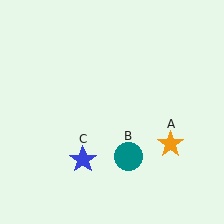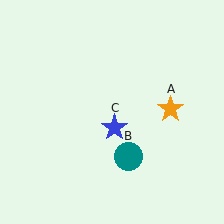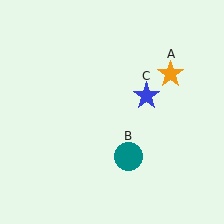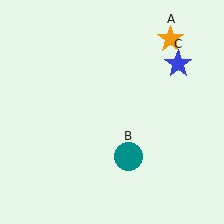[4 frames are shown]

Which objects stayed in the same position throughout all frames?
Teal circle (object B) remained stationary.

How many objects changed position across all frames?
2 objects changed position: orange star (object A), blue star (object C).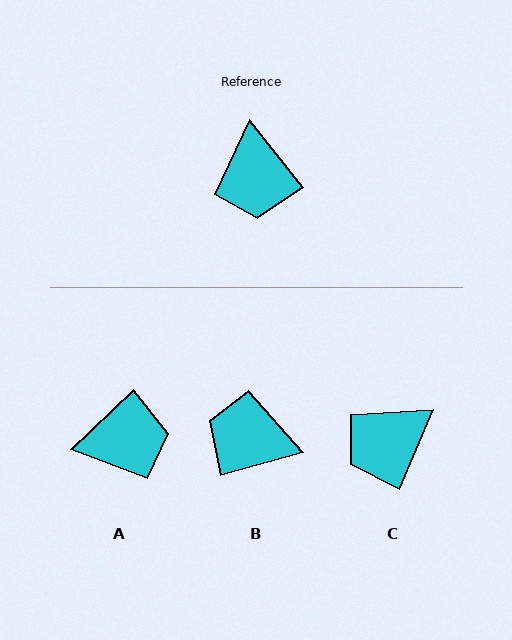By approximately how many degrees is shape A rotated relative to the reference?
Approximately 95 degrees counter-clockwise.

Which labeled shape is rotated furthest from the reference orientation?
B, about 113 degrees away.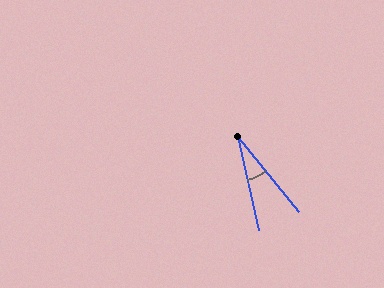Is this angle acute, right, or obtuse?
It is acute.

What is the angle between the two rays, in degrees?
Approximately 26 degrees.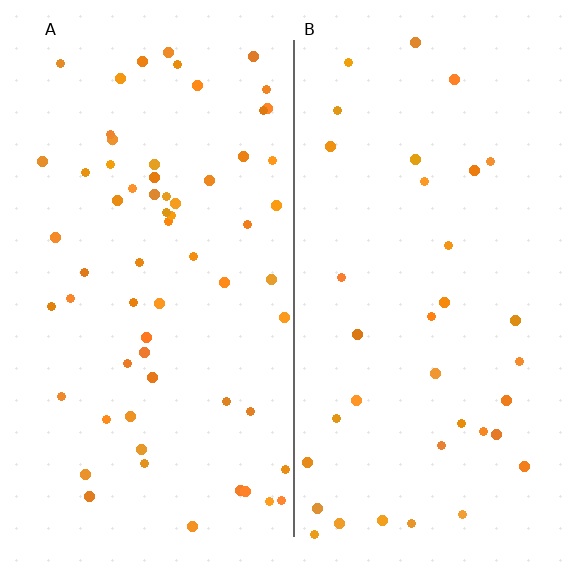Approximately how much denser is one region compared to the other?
Approximately 1.8× — region A over region B.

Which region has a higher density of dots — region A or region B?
A (the left).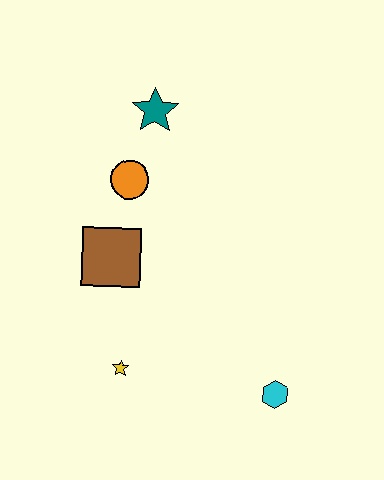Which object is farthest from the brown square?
The cyan hexagon is farthest from the brown square.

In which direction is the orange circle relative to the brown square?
The orange circle is above the brown square.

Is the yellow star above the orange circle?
No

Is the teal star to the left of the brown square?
No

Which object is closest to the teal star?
The orange circle is closest to the teal star.